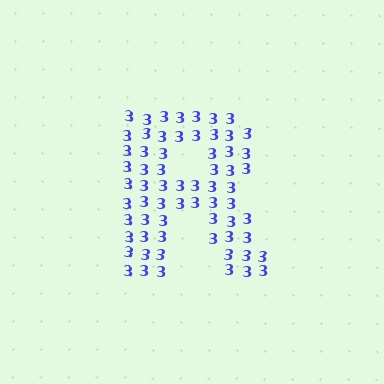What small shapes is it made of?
It is made of small digit 3's.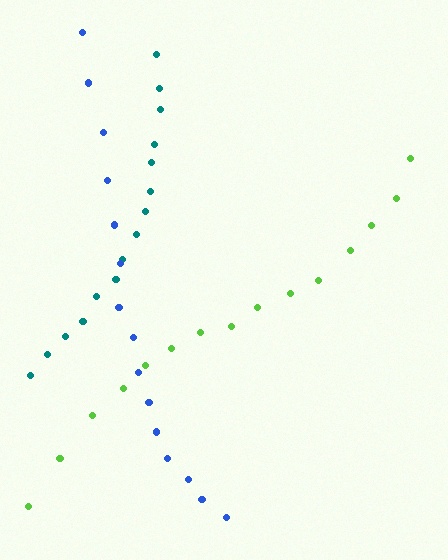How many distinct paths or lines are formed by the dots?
There are 3 distinct paths.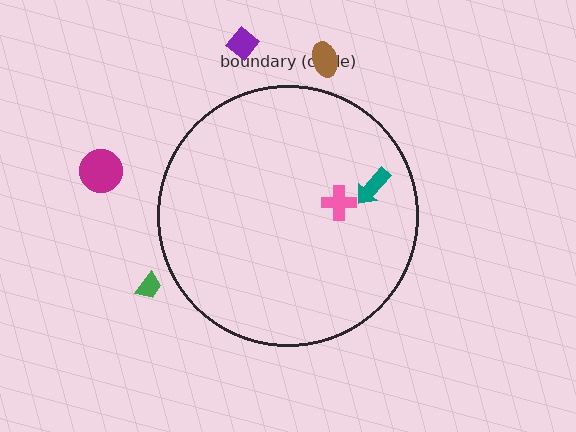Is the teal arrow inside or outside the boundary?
Inside.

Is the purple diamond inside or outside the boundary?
Outside.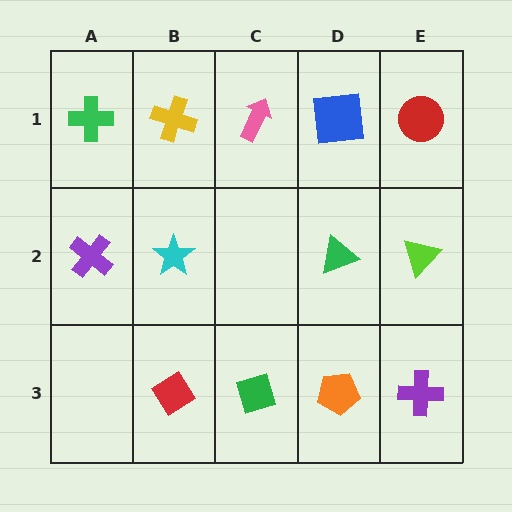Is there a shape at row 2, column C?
No, that cell is empty.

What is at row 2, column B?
A cyan star.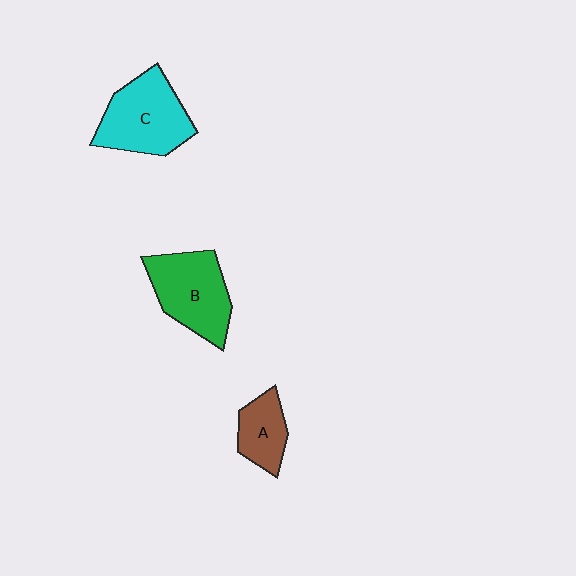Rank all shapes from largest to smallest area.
From largest to smallest: C (cyan), B (green), A (brown).